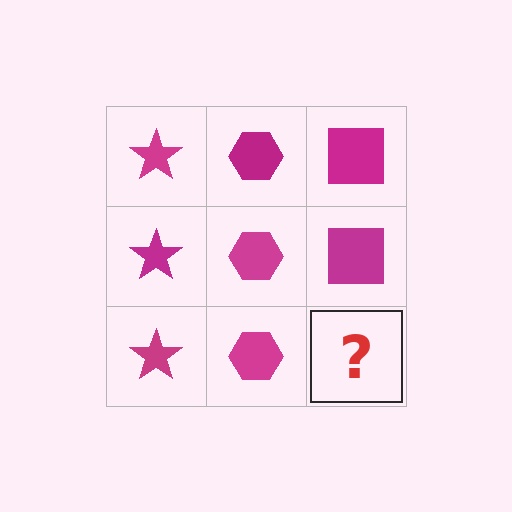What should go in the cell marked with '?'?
The missing cell should contain a magenta square.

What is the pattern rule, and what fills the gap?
The rule is that each column has a consistent shape. The gap should be filled with a magenta square.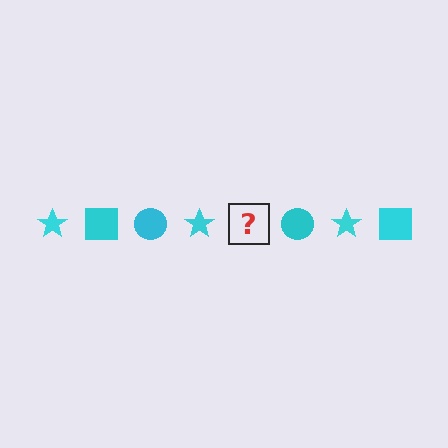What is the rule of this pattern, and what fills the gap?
The rule is that the pattern cycles through star, square, circle shapes in cyan. The gap should be filled with a cyan square.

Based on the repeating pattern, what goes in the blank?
The blank should be a cyan square.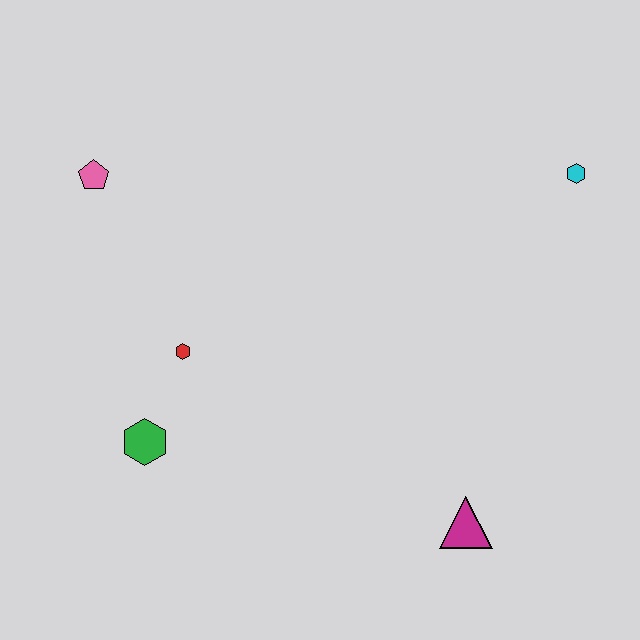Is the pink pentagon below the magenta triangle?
No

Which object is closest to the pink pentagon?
The red hexagon is closest to the pink pentagon.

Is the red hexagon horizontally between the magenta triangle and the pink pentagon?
Yes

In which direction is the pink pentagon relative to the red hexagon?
The pink pentagon is above the red hexagon.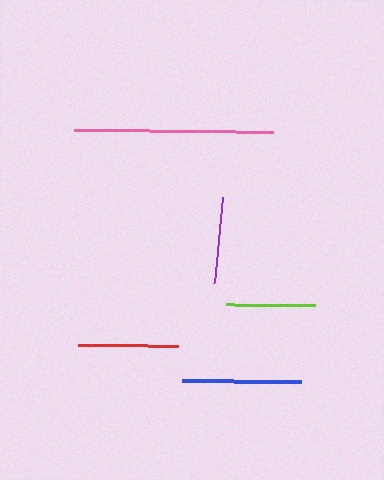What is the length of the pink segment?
The pink segment is approximately 198 pixels long.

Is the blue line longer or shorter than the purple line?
The blue line is longer than the purple line.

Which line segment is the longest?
The pink line is the longest at approximately 198 pixels.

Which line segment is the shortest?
The purple line is the shortest at approximately 86 pixels.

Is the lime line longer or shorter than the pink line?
The pink line is longer than the lime line.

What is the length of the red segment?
The red segment is approximately 101 pixels long.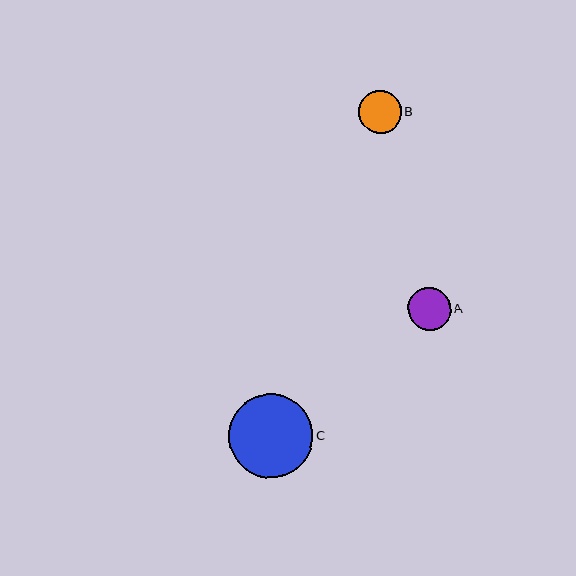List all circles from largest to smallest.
From largest to smallest: C, B, A.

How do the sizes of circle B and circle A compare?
Circle B and circle A are approximately the same size.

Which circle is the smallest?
Circle A is the smallest with a size of approximately 43 pixels.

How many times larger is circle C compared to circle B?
Circle C is approximately 1.9 times the size of circle B.